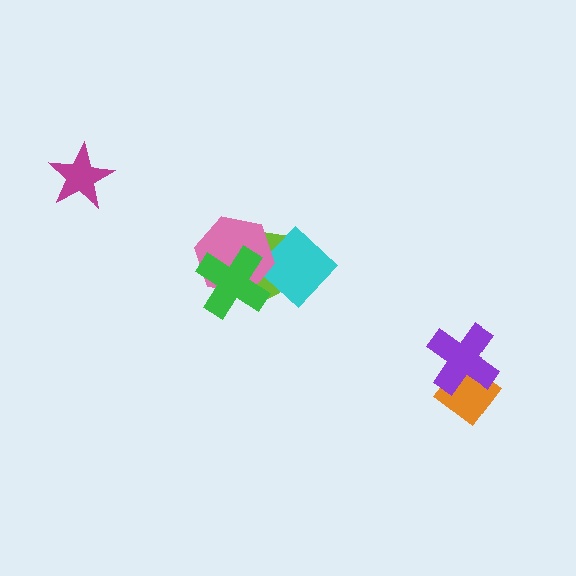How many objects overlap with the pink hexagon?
2 objects overlap with the pink hexagon.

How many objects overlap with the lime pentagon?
3 objects overlap with the lime pentagon.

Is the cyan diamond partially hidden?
No, no other shape covers it.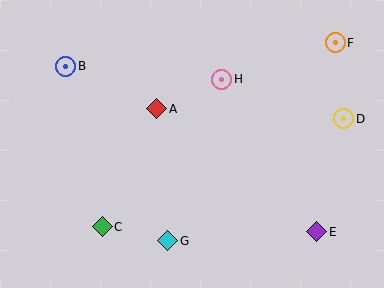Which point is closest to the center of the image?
Point A at (157, 109) is closest to the center.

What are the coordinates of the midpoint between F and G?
The midpoint between F and G is at (251, 142).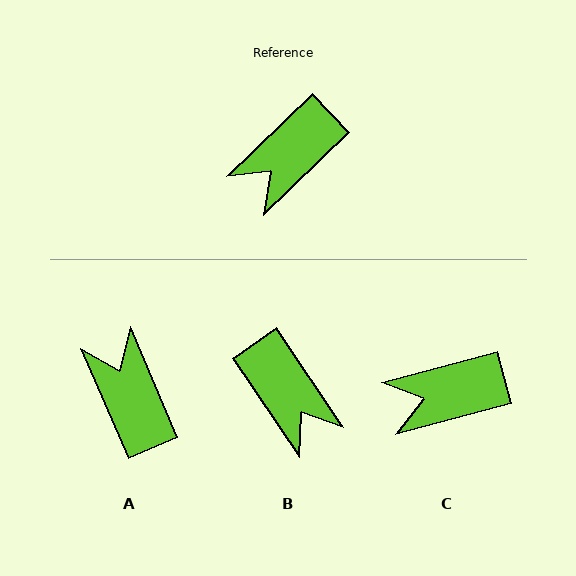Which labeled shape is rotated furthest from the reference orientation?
A, about 110 degrees away.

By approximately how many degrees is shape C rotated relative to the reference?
Approximately 29 degrees clockwise.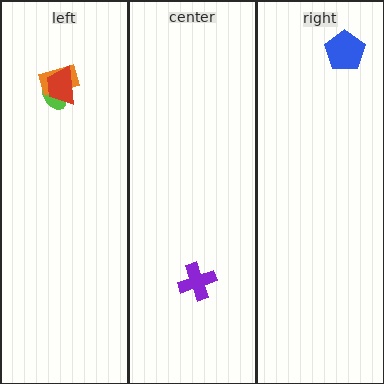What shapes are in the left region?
The lime ellipse, the orange rectangle, the red trapezoid.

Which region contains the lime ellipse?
The left region.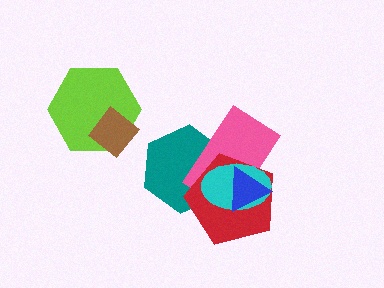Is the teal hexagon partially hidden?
Yes, it is partially covered by another shape.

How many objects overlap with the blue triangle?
3 objects overlap with the blue triangle.